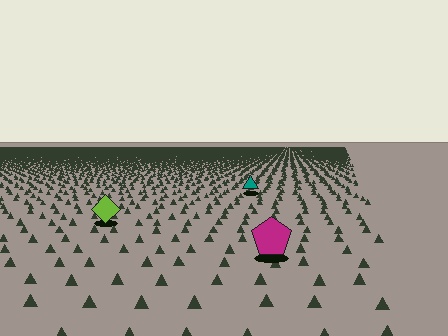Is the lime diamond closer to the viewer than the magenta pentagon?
No. The magenta pentagon is closer — you can tell from the texture gradient: the ground texture is coarser near it.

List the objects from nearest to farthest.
From nearest to farthest: the magenta pentagon, the lime diamond, the teal triangle.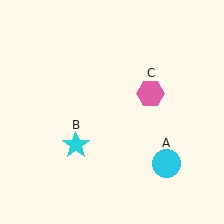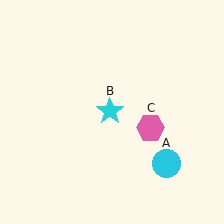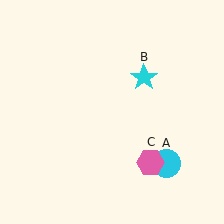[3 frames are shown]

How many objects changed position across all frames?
2 objects changed position: cyan star (object B), pink hexagon (object C).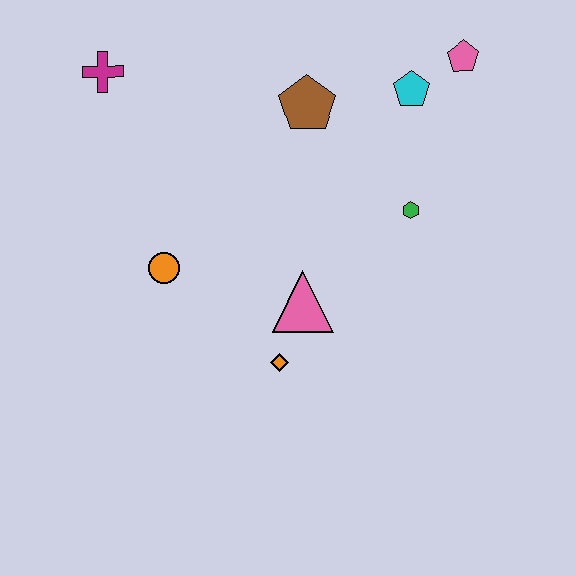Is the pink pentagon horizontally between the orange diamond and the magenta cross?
No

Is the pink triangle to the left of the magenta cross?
No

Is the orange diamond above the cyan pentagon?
No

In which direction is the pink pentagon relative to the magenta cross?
The pink pentagon is to the right of the magenta cross.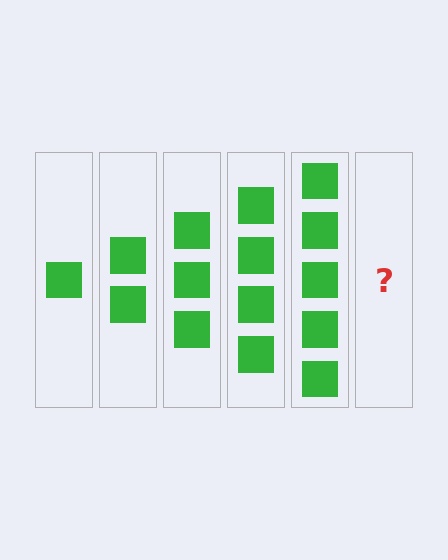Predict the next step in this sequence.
The next step is 6 squares.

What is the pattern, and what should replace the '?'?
The pattern is that each step adds one more square. The '?' should be 6 squares.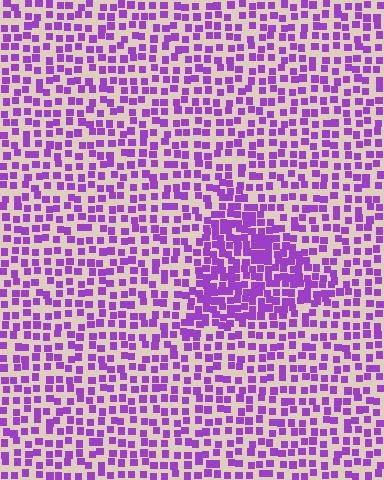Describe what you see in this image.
The image contains small purple elements arranged at two different densities. A triangle-shaped region is visible where the elements are more densely packed than the surrounding area.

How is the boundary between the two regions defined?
The boundary is defined by a change in element density (approximately 1.9x ratio). All elements are the same color, size, and shape.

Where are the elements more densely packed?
The elements are more densely packed inside the triangle boundary.